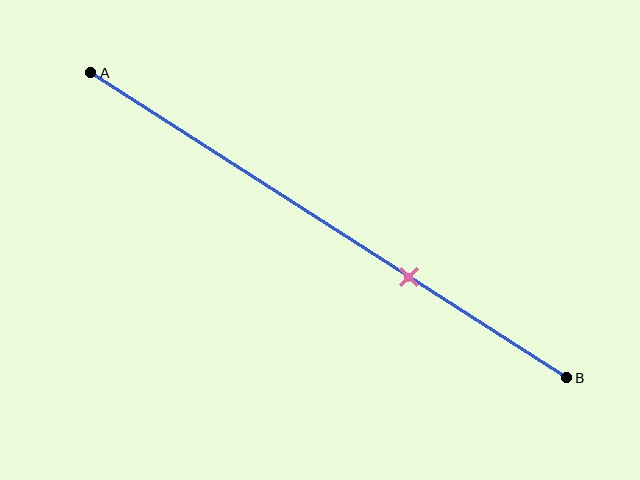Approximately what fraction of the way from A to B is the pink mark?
The pink mark is approximately 65% of the way from A to B.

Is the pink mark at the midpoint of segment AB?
No, the mark is at about 65% from A, not at the 50% midpoint.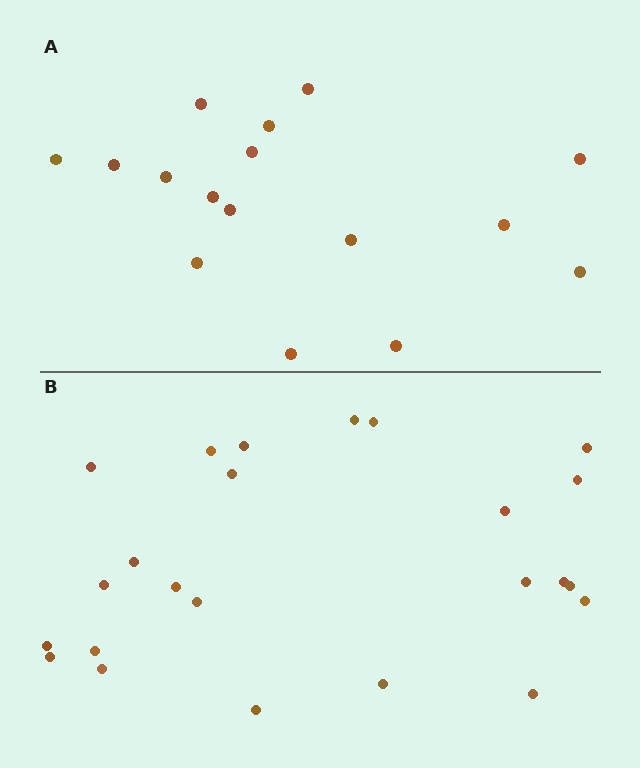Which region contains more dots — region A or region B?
Region B (the bottom region) has more dots.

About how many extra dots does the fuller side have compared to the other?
Region B has roughly 8 or so more dots than region A.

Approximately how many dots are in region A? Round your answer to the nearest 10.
About 20 dots. (The exact count is 16, which rounds to 20.)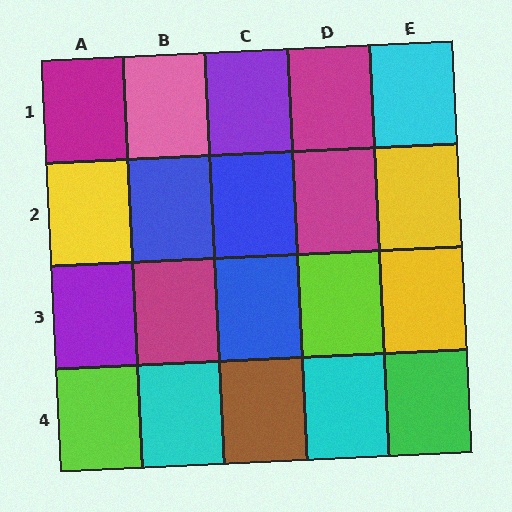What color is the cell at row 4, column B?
Cyan.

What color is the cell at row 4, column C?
Brown.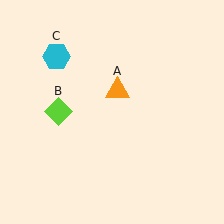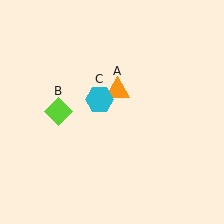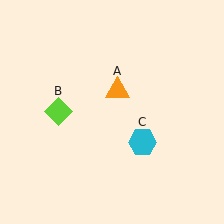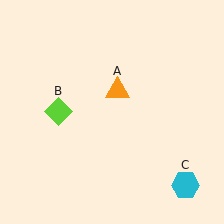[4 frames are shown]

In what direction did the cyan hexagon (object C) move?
The cyan hexagon (object C) moved down and to the right.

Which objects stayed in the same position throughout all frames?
Orange triangle (object A) and lime diamond (object B) remained stationary.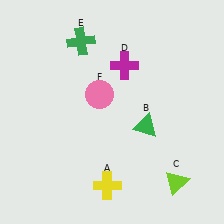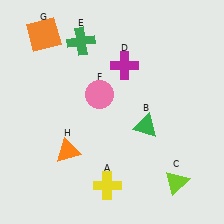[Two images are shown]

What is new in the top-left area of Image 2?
An orange square (G) was added in the top-left area of Image 2.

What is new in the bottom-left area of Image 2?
An orange triangle (H) was added in the bottom-left area of Image 2.